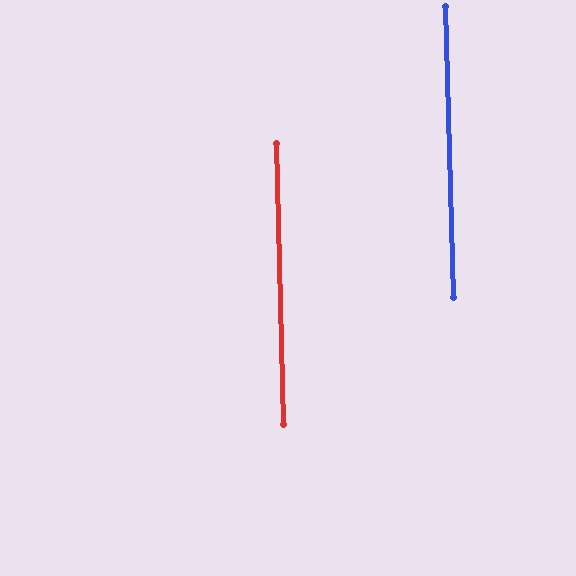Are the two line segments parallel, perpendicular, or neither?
Parallel — their directions differ by only 0.1°.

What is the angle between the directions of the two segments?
Approximately 0 degrees.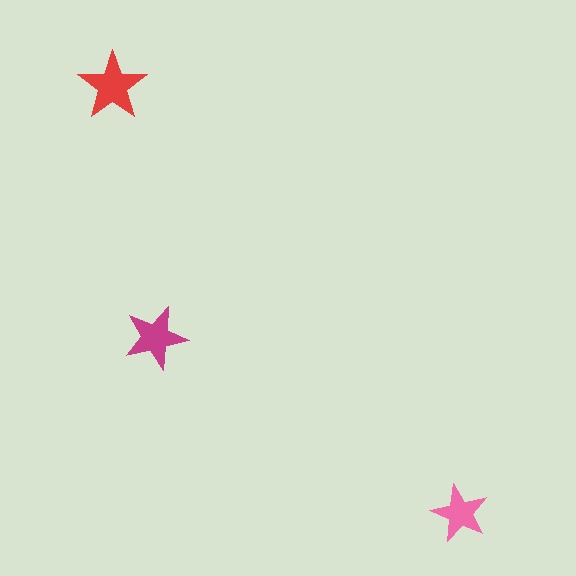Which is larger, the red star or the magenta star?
The red one.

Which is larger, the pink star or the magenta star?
The magenta one.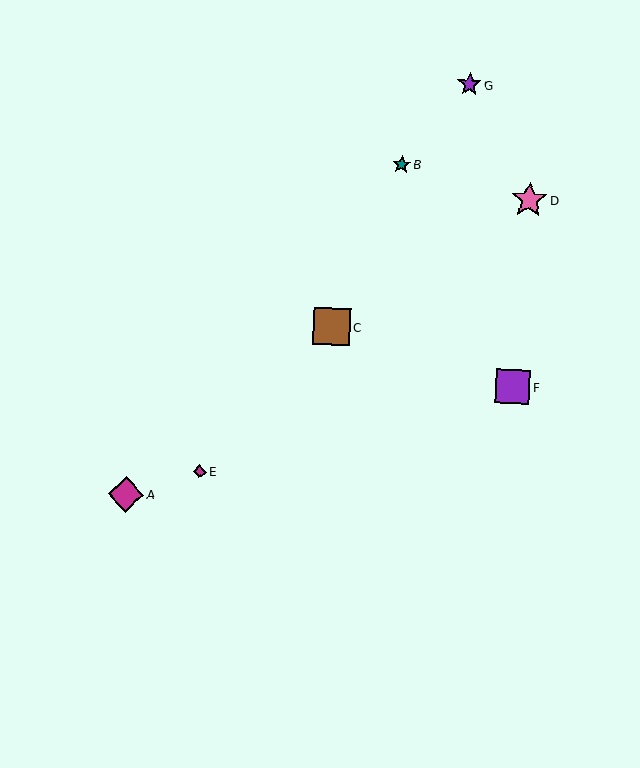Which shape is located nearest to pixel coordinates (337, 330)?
The brown square (labeled C) at (332, 326) is nearest to that location.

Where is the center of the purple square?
The center of the purple square is at (513, 387).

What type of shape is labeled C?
Shape C is a brown square.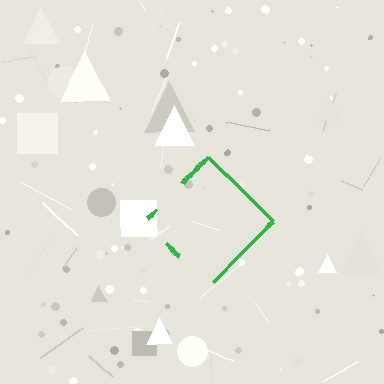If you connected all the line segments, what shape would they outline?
They would outline a diamond.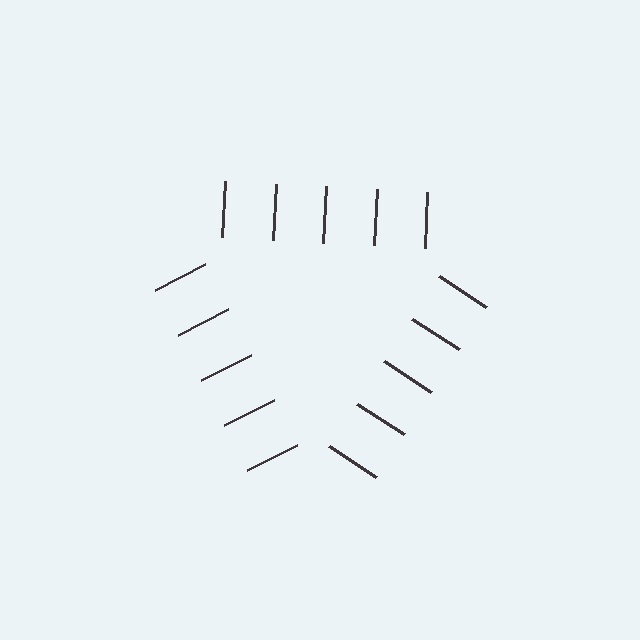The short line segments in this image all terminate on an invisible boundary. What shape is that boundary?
An illusory triangle — the line segments terminate on its edges but no continuous stroke is drawn.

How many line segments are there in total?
15 — 5 along each of the 3 edges.